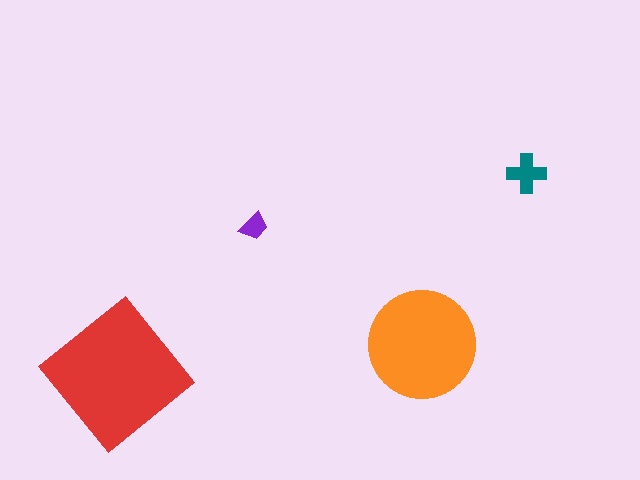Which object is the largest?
The red diamond.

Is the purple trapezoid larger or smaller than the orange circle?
Smaller.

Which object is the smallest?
The purple trapezoid.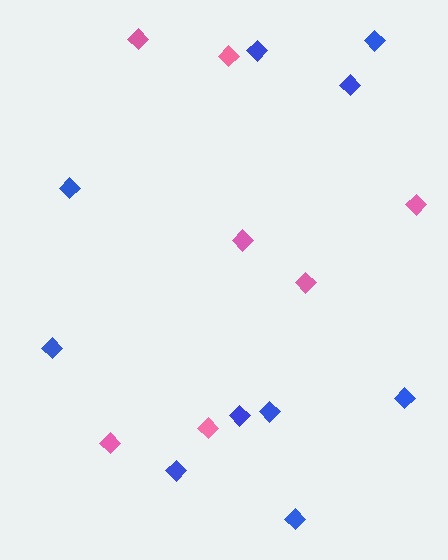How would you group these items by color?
There are 2 groups: one group of pink diamonds (7) and one group of blue diamonds (10).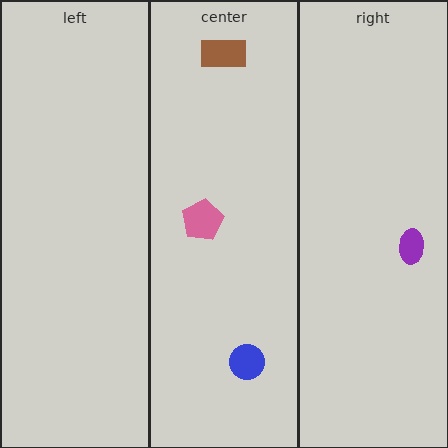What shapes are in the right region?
The purple ellipse.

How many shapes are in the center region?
3.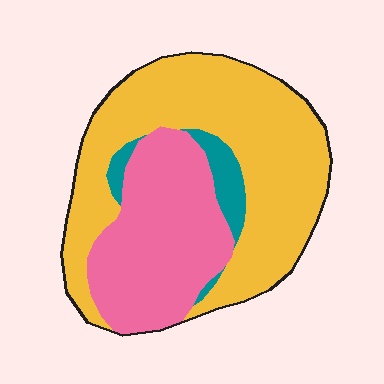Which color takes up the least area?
Teal, at roughly 5%.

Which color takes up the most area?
Yellow, at roughly 60%.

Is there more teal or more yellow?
Yellow.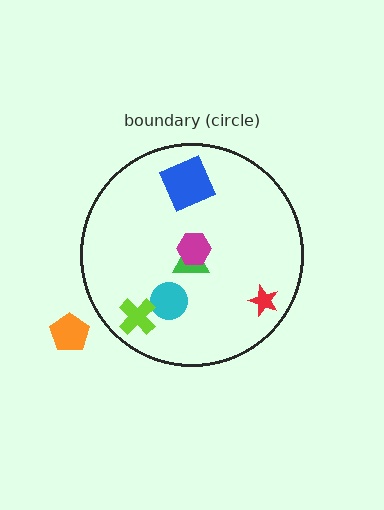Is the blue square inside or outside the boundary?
Inside.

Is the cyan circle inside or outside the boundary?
Inside.